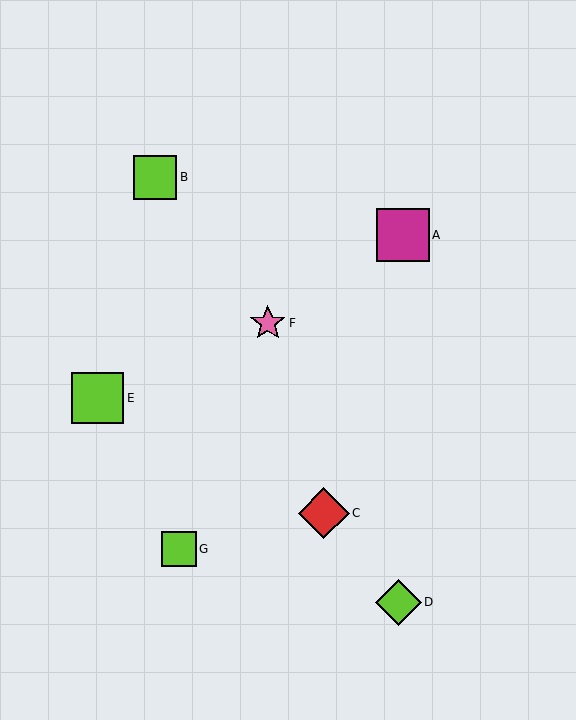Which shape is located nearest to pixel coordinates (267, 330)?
The pink star (labeled F) at (268, 323) is nearest to that location.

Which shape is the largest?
The magenta square (labeled A) is the largest.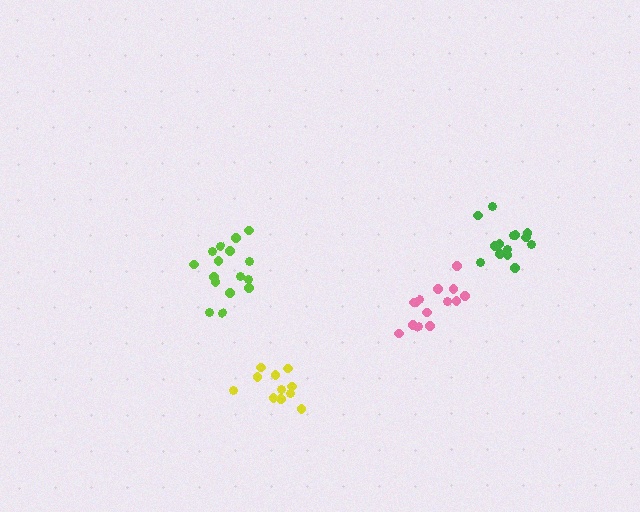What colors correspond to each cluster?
The clusters are colored: pink, green, yellow, lime.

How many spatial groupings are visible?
There are 4 spatial groupings.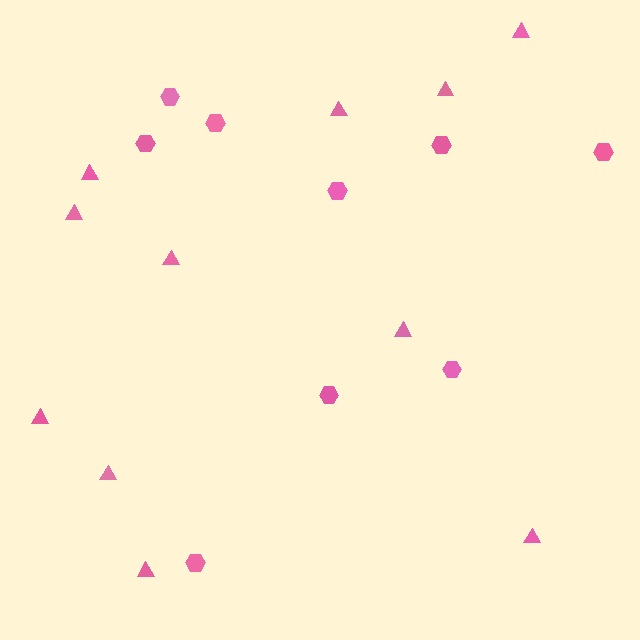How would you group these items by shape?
There are 2 groups: one group of hexagons (9) and one group of triangles (11).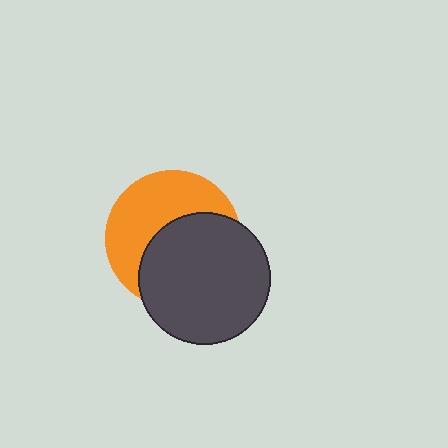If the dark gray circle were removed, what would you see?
You would see the complete orange circle.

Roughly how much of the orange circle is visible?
About half of it is visible (roughly 48%).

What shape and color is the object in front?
The object in front is a dark gray circle.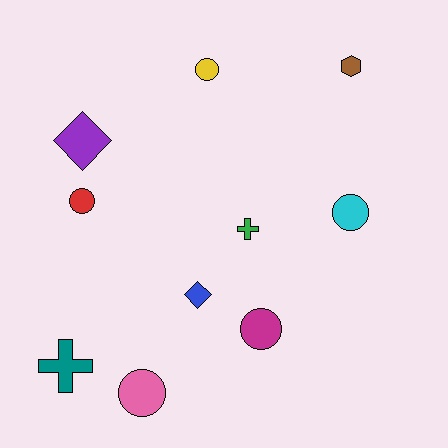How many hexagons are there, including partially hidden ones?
There is 1 hexagon.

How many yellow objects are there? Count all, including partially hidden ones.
There is 1 yellow object.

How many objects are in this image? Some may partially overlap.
There are 10 objects.